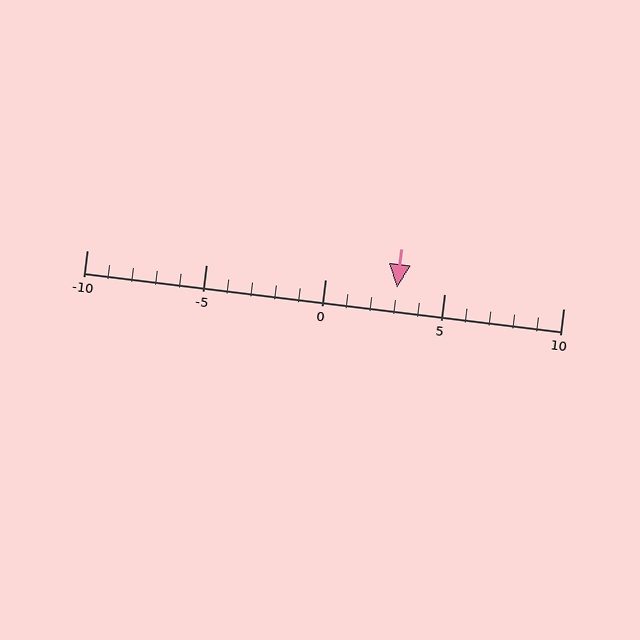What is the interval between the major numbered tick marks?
The major tick marks are spaced 5 units apart.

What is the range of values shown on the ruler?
The ruler shows values from -10 to 10.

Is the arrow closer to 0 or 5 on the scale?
The arrow is closer to 5.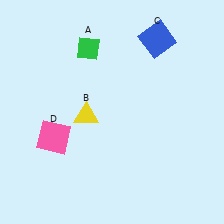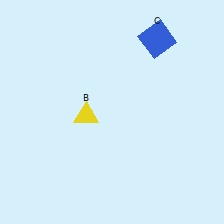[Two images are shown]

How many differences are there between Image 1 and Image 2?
There are 2 differences between the two images.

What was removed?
The green diamond (A), the pink square (D) were removed in Image 2.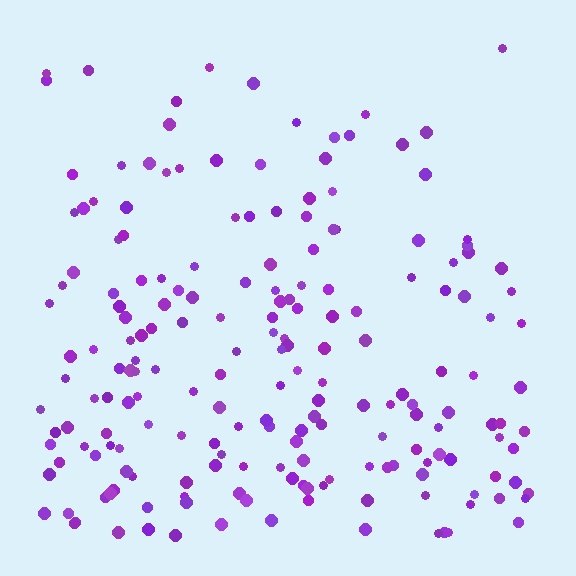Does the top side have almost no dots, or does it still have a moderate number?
Still a moderate number, just noticeably fewer than the bottom.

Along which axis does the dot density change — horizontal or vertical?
Vertical.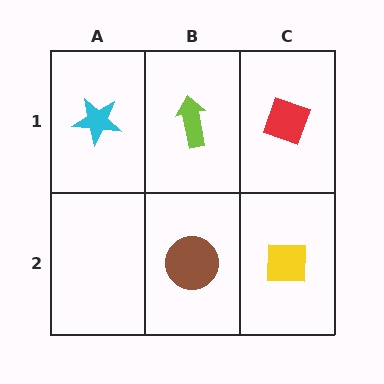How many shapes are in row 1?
3 shapes.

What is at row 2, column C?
A yellow square.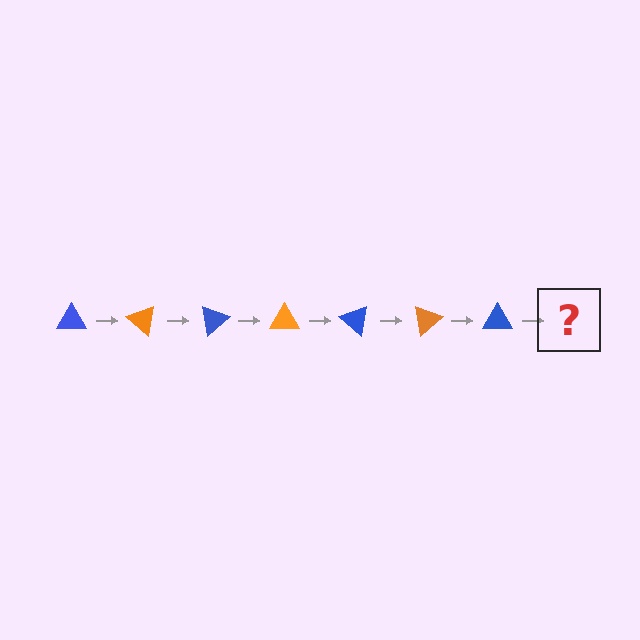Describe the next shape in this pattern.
It should be an orange triangle, rotated 280 degrees from the start.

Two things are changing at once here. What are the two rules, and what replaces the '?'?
The two rules are that it rotates 40 degrees each step and the color cycles through blue and orange. The '?' should be an orange triangle, rotated 280 degrees from the start.